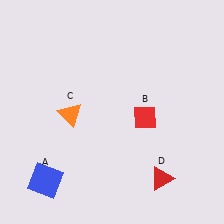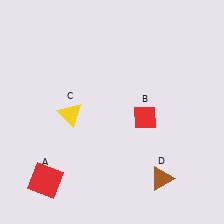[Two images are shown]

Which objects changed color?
A changed from blue to red. C changed from orange to yellow. D changed from red to brown.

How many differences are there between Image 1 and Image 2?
There are 3 differences between the two images.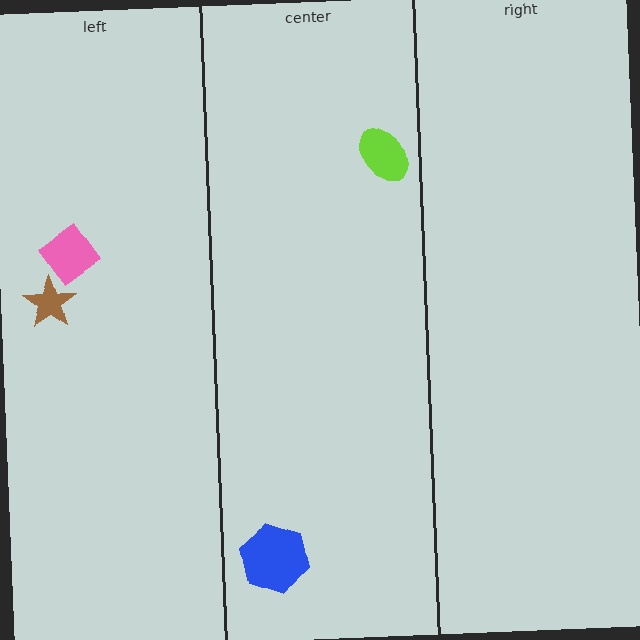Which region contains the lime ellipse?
The center region.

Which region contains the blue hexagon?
The center region.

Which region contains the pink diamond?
The left region.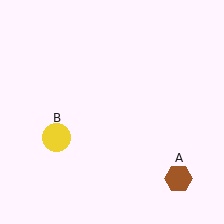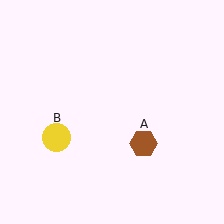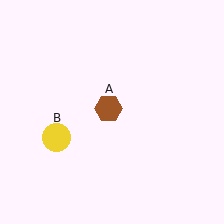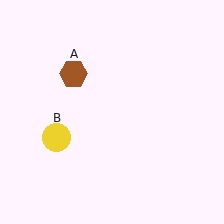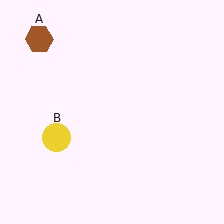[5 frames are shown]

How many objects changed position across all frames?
1 object changed position: brown hexagon (object A).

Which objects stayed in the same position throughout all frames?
Yellow circle (object B) remained stationary.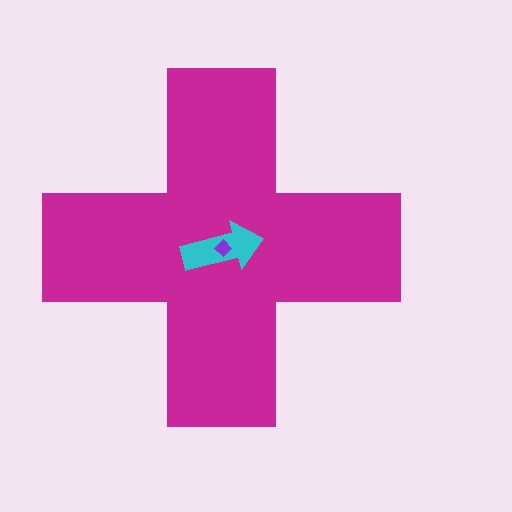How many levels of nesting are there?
3.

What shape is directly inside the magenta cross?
The cyan arrow.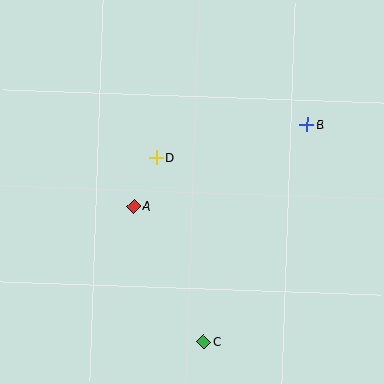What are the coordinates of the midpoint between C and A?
The midpoint between C and A is at (169, 274).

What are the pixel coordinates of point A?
Point A is at (133, 206).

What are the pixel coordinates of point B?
Point B is at (307, 125).